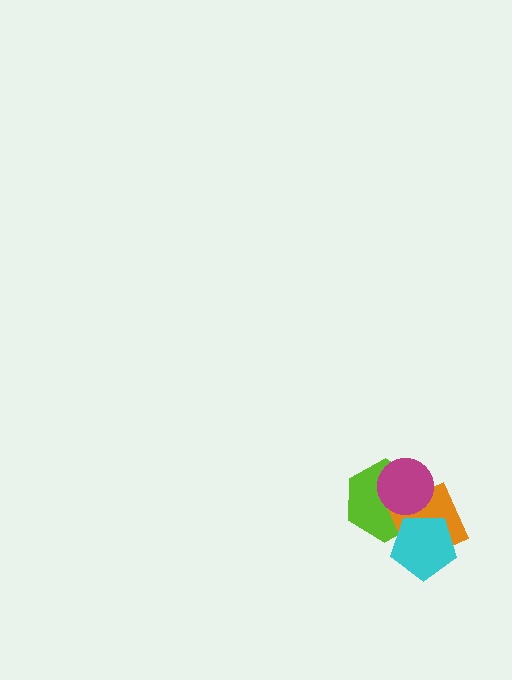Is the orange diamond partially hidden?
Yes, it is partially covered by another shape.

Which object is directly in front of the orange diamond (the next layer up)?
The magenta circle is directly in front of the orange diamond.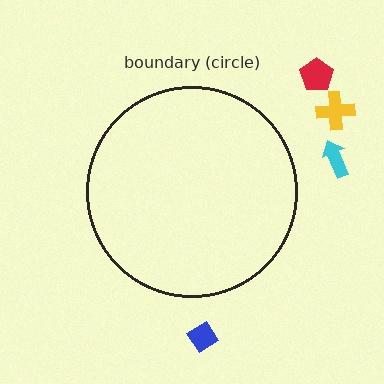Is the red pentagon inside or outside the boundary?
Outside.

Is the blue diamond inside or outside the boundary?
Outside.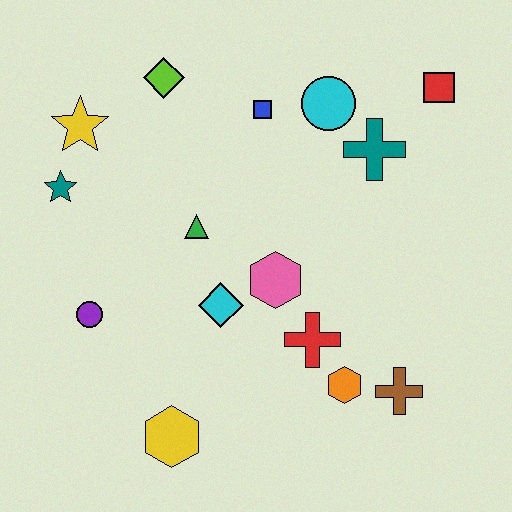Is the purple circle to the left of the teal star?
No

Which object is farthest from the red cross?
The yellow star is farthest from the red cross.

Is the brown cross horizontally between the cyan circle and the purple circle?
No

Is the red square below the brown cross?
No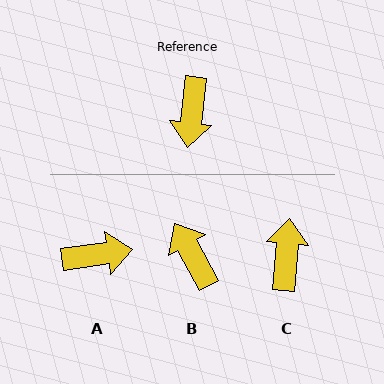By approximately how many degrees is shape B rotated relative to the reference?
Approximately 144 degrees clockwise.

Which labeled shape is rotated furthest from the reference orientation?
C, about 178 degrees away.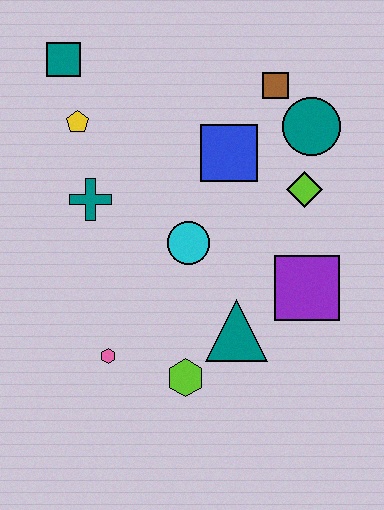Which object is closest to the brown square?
The teal circle is closest to the brown square.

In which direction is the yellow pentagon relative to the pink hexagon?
The yellow pentagon is above the pink hexagon.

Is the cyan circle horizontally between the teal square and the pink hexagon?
No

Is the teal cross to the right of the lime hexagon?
No